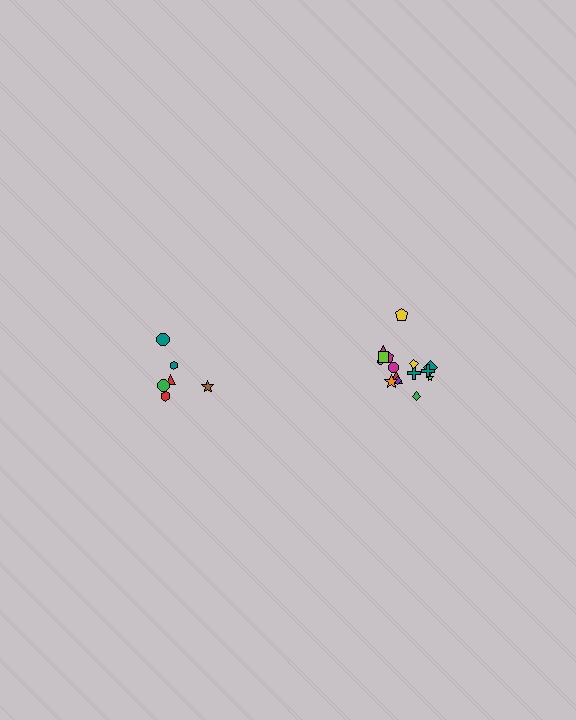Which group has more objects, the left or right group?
The right group.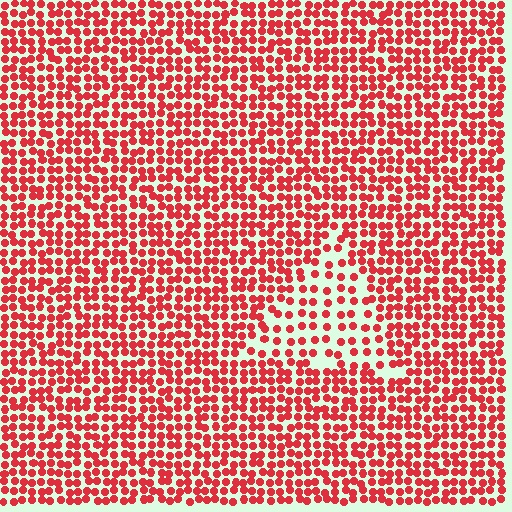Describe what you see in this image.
The image contains small red elements arranged at two different densities. A triangle-shaped region is visible where the elements are less densely packed than the surrounding area.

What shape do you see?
I see a triangle.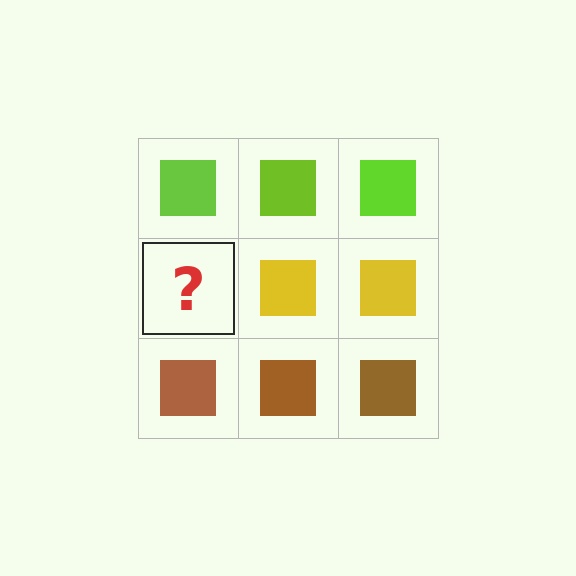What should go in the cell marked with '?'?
The missing cell should contain a yellow square.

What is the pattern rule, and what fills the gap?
The rule is that each row has a consistent color. The gap should be filled with a yellow square.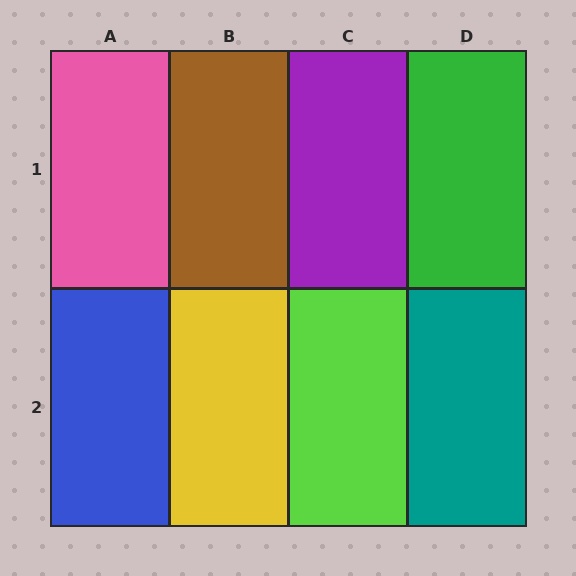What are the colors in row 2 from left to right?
Blue, yellow, lime, teal.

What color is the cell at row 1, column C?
Purple.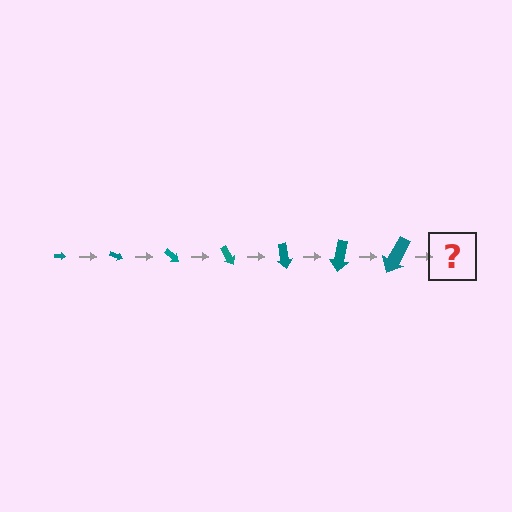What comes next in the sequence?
The next element should be an arrow, larger than the previous one and rotated 140 degrees from the start.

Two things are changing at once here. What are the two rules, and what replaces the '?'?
The two rules are that the arrow grows larger each step and it rotates 20 degrees each step. The '?' should be an arrow, larger than the previous one and rotated 140 degrees from the start.